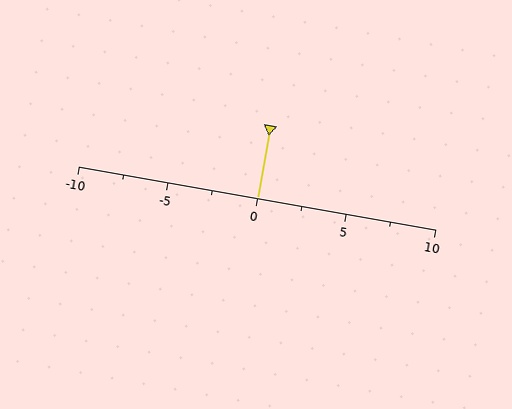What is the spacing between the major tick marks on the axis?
The major ticks are spaced 5 apart.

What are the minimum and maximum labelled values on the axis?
The axis runs from -10 to 10.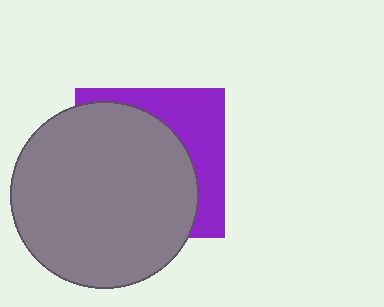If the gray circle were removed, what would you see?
You would see the complete purple square.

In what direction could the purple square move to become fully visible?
The purple square could move toward the upper-right. That would shift it out from behind the gray circle entirely.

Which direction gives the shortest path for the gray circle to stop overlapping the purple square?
Moving toward the lower-left gives the shortest separation.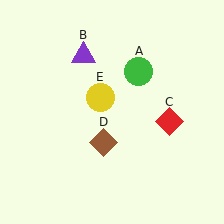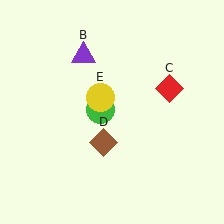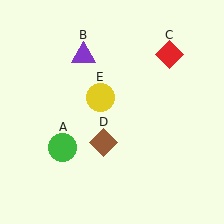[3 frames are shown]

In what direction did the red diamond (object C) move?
The red diamond (object C) moved up.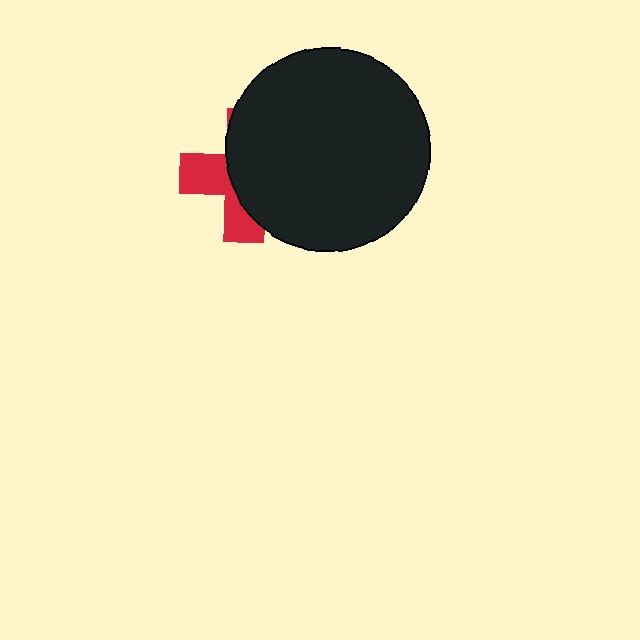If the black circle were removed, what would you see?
You would see the complete red cross.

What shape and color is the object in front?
The object in front is a black circle.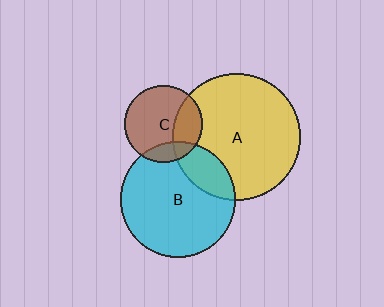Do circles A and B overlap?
Yes.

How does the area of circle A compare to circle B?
Approximately 1.2 times.